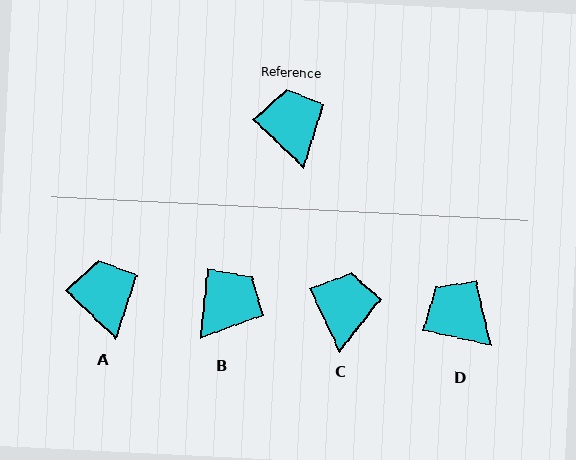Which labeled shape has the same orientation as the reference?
A.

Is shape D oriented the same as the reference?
No, it is off by about 31 degrees.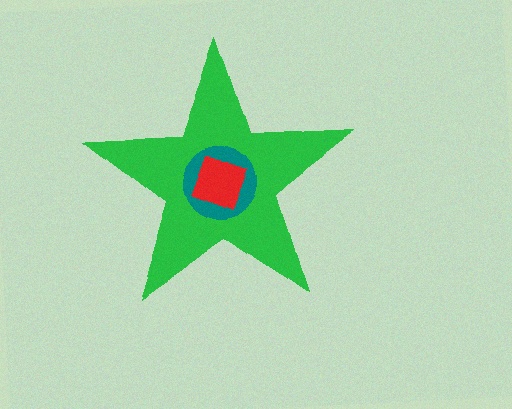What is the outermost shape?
The green star.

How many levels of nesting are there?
3.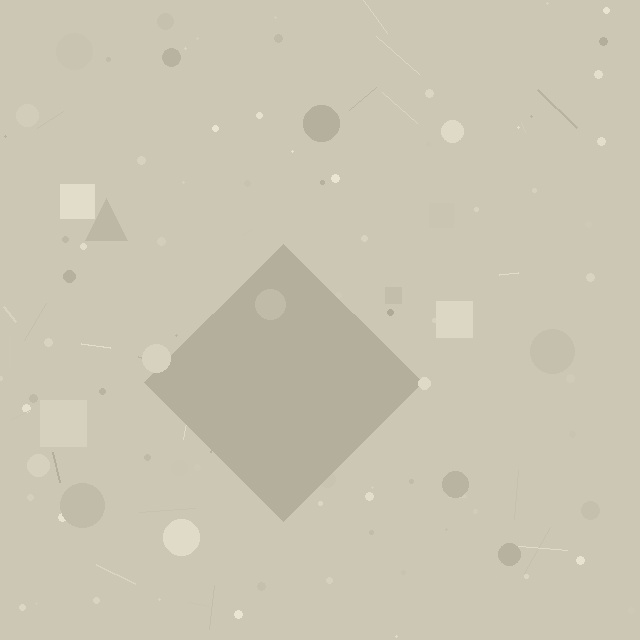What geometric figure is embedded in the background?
A diamond is embedded in the background.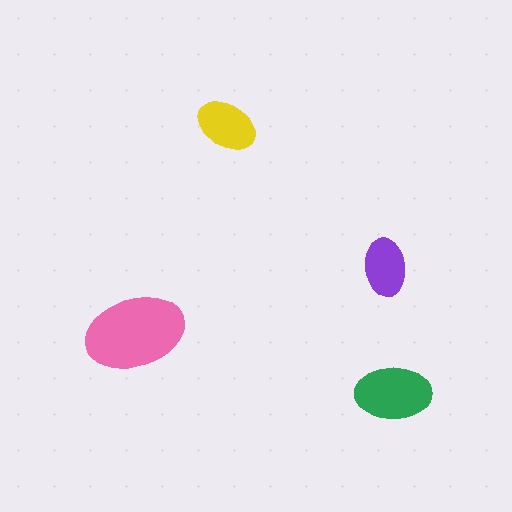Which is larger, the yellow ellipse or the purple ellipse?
The yellow one.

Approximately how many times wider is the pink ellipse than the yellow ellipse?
About 1.5 times wider.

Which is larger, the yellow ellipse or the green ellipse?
The green one.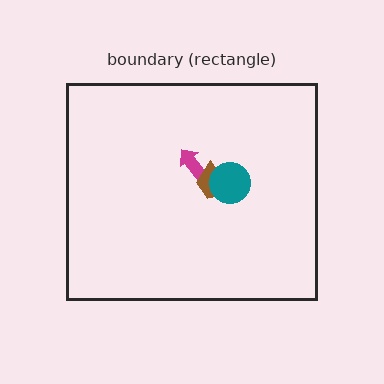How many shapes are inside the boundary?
3 inside, 0 outside.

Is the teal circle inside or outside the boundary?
Inside.